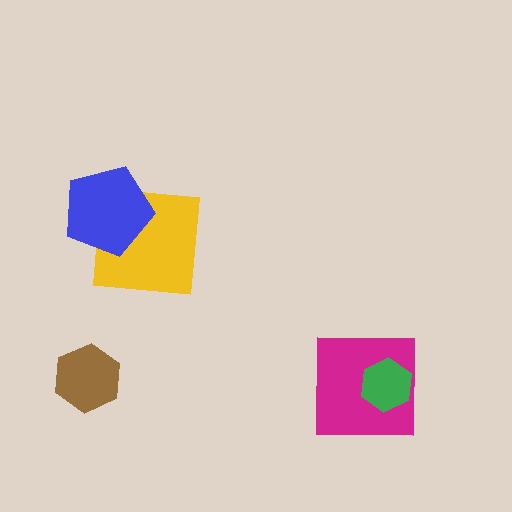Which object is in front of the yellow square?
The blue pentagon is in front of the yellow square.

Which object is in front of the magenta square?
The green hexagon is in front of the magenta square.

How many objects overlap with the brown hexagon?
0 objects overlap with the brown hexagon.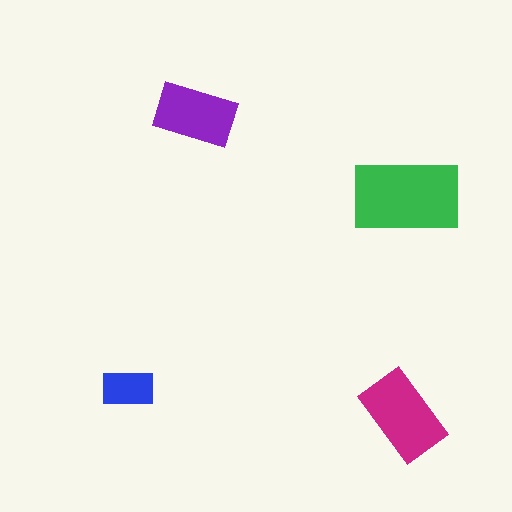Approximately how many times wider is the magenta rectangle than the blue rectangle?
About 1.5 times wider.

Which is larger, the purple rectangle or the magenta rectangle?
The magenta one.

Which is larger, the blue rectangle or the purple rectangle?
The purple one.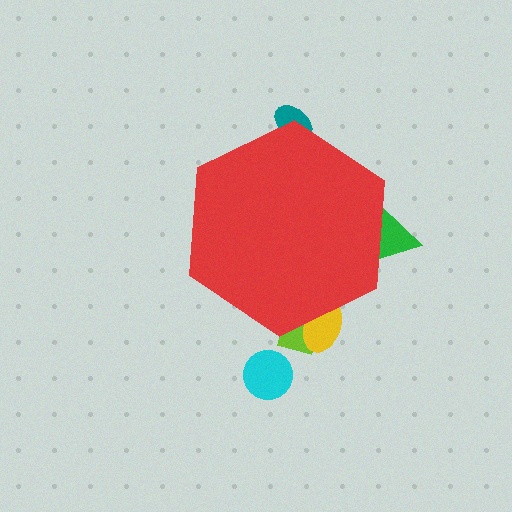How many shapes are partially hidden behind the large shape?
4 shapes are partially hidden.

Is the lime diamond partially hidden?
Yes, the lime diamond is partially hidden behind the red hexagon.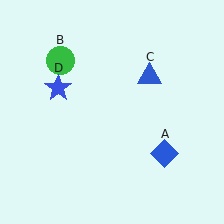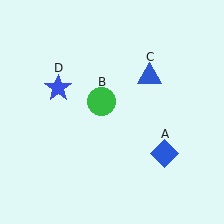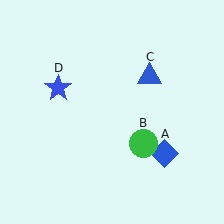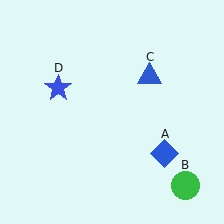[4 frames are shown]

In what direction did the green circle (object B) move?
The green circle (object B) moved down and to the right.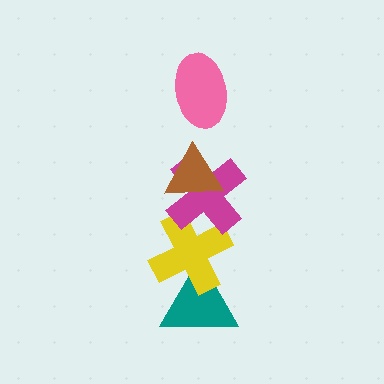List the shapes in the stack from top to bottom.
From top to bottom: the pink ellipse, the brown triangle, the magenta cross, the yellow cross, the teal triangle.